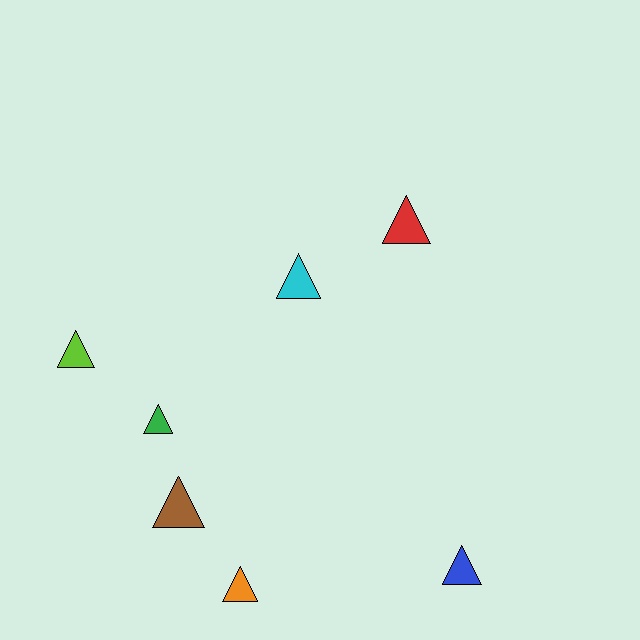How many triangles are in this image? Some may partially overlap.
There are 7 triangles.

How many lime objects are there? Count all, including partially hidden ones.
There is 1 lime object.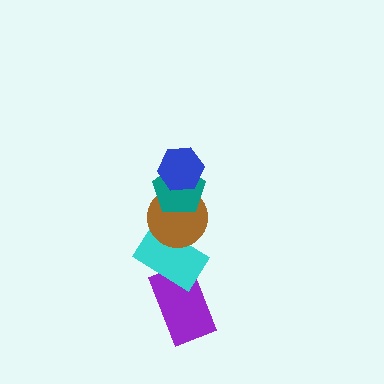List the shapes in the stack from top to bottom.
From top to bottom: the blue hexagon, the teal pentagon, the brown circle, the cyan rectangle, the purple rectangle.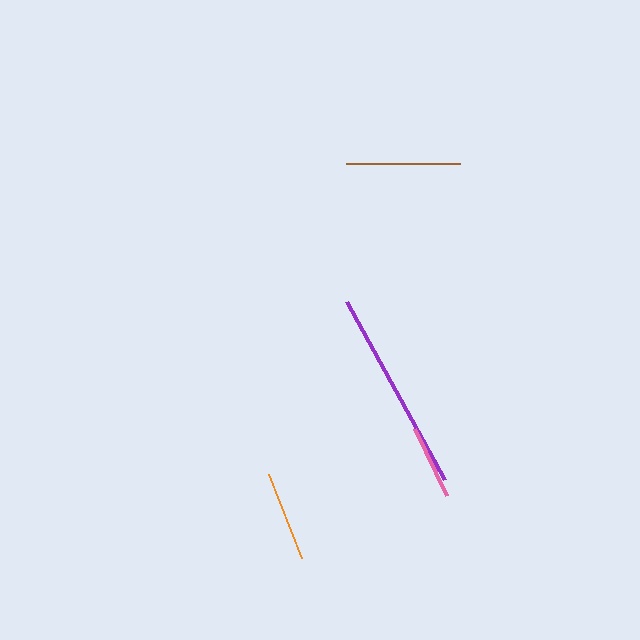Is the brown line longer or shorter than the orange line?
The brown line is longer than the orange line.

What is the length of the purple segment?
The purple segment is approximately 203 pixels long.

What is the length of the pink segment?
The pink segment is approximately 74 pixels long.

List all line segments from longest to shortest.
From longest to shortest: purple, brown, orange, pink.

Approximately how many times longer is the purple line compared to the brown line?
The purple line is approximately 1.8 times the length of the brown line.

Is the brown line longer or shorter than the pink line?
The brown line is longer than the pink line.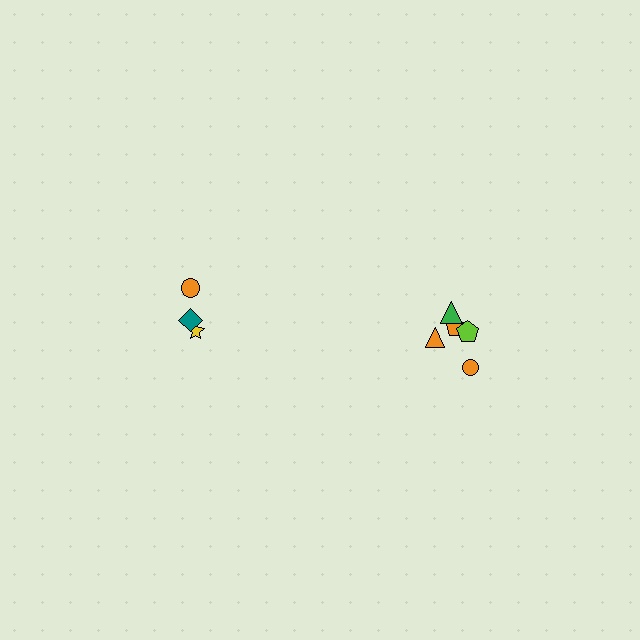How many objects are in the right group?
There are 5 objects.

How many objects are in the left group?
There are 3 objects.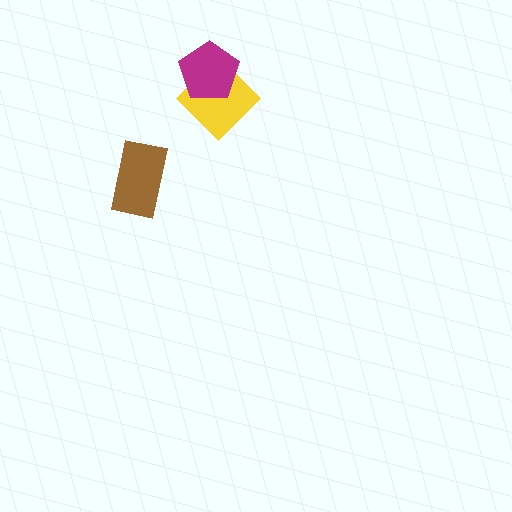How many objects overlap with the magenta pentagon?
1 object overlaps with the magenta pentagon.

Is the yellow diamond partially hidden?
Yes, it is partially covered by another shape.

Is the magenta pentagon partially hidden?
No, no other shape covers it.